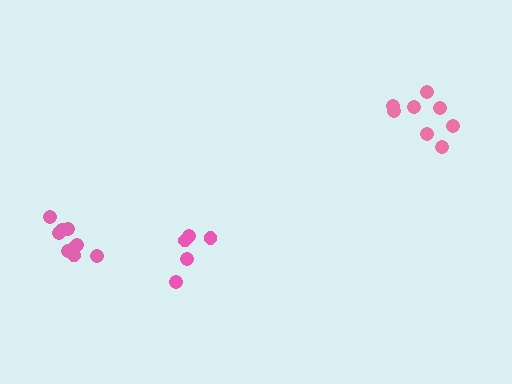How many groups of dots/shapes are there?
There are 3 groups.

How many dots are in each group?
Group 1: 8 dots, Group 2: 5 dots, Group 3: 9 dots (22 total).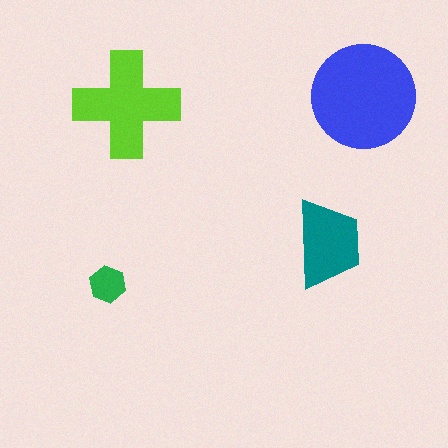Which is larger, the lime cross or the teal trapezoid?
The lime cross.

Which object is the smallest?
The green hexagon.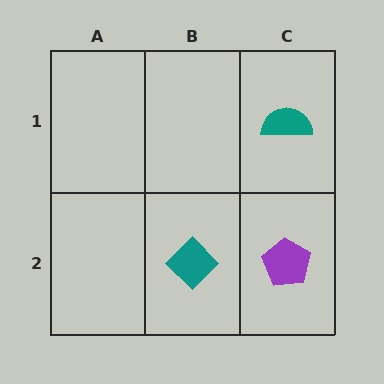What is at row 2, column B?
A teal diamond.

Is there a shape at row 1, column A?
No, that cell is empty.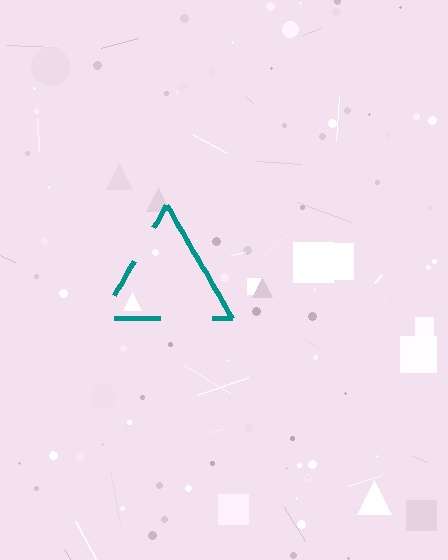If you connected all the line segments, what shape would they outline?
They would outline a triangle.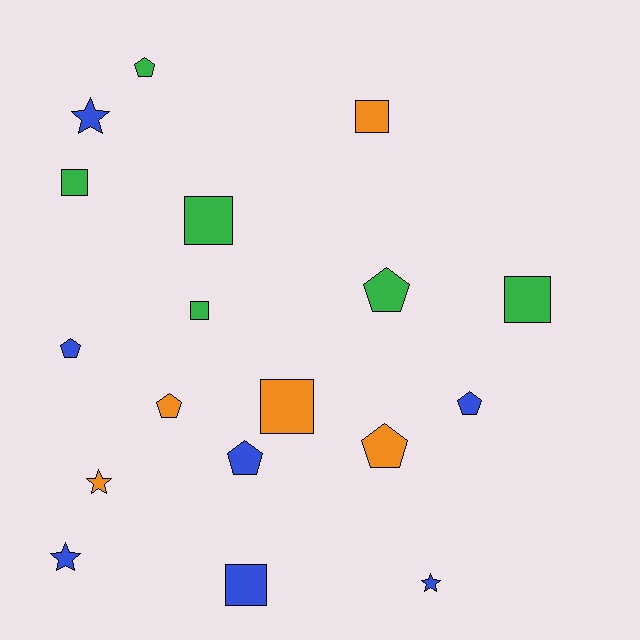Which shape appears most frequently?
Square, with 7 objects.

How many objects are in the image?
There are 18 objects.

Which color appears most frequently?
Blue, with 7 objects.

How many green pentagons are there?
There are 2 green pentagons.